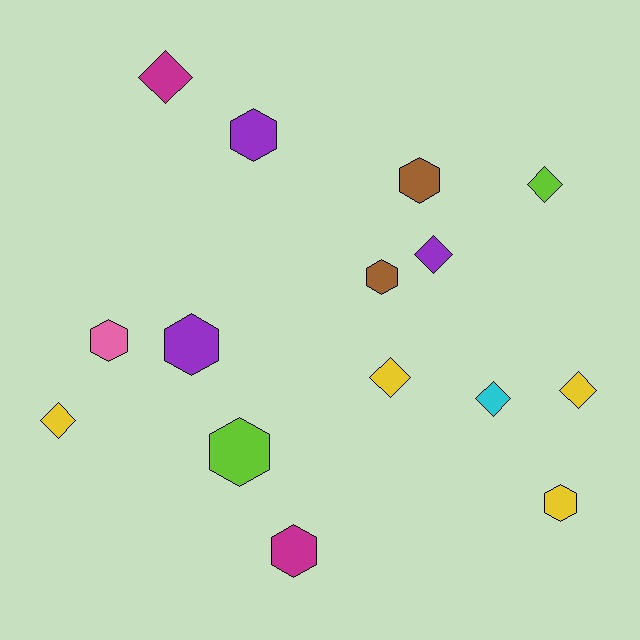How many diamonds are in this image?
There are 7 diamonds.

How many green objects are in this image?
There are no green objects.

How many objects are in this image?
There are 15 objects.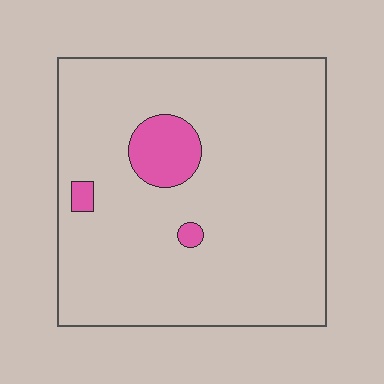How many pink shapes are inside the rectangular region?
3.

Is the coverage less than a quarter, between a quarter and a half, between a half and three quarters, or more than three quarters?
Less than a quarter.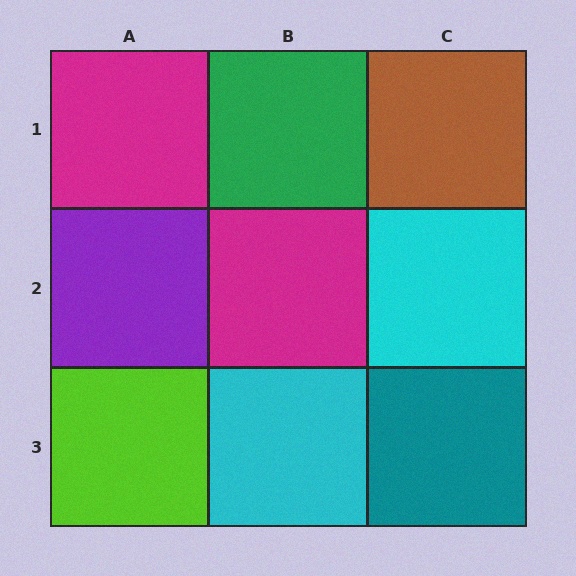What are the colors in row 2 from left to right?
Purple, magenta, cyan.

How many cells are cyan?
2 cells are cyan.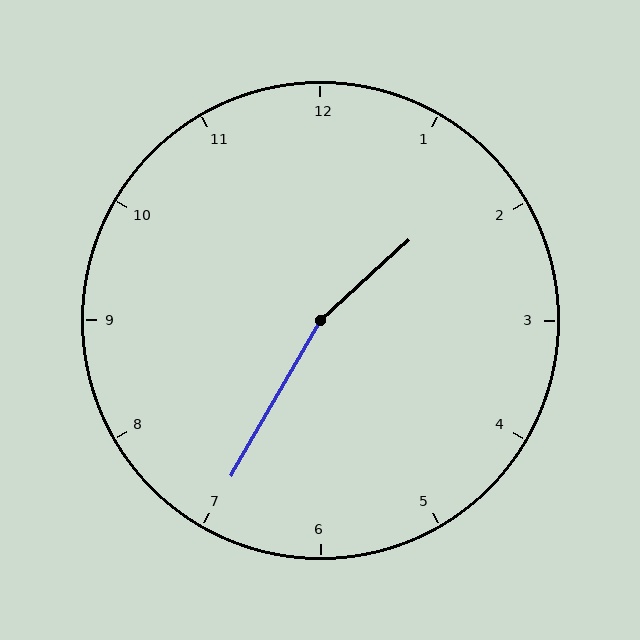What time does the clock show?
1:35.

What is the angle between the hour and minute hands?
Approximately 162 degrees.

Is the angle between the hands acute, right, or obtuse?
It is obtuse.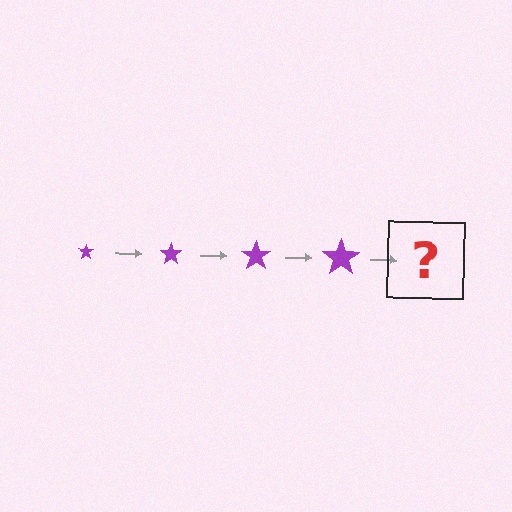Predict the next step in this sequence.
The next step is a purple star, larger than the previous one.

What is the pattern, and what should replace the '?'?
The pattern is that the star gets progressively larger each step. The '?' should be a purple star, larger than the previous one.